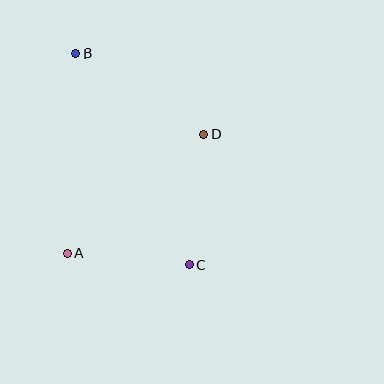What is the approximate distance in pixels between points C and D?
The distance between C and D is approximately 131 pixels.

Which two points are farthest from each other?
Points B and C are farthest from each other.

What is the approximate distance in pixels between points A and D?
The distance between A and D is approximately 181 pixels.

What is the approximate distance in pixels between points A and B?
The distance between A and B is approximately 200 pixels.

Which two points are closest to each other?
Points A and C are closest to each other.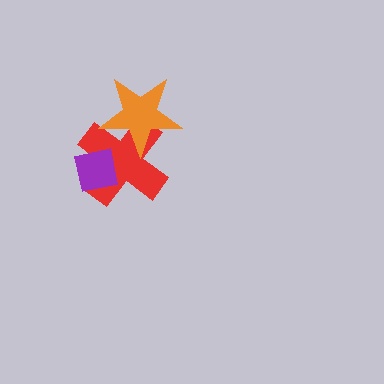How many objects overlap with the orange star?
1 object overlaps with the orange star.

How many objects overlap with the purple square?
1 object overlaps with the purple square.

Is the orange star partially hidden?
No, no other shape covers it.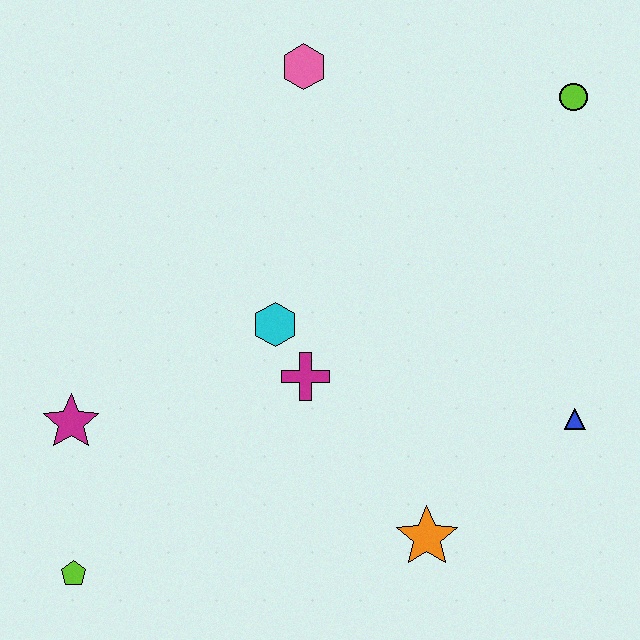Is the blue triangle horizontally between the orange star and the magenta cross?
No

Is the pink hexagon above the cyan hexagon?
Yes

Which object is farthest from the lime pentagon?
The lime circle is farthest from the lime pentagon.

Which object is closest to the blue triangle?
The orange star is closest to the blue triangle.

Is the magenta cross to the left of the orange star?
Yes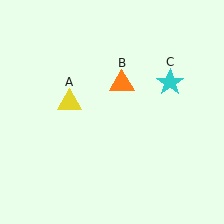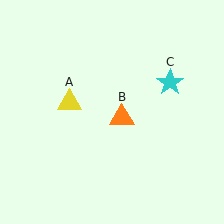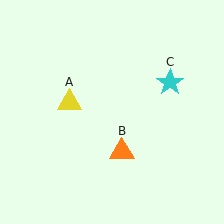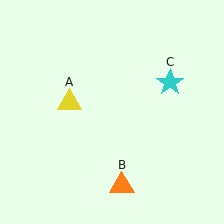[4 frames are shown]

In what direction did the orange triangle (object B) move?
The orange triangle (object B) moved down.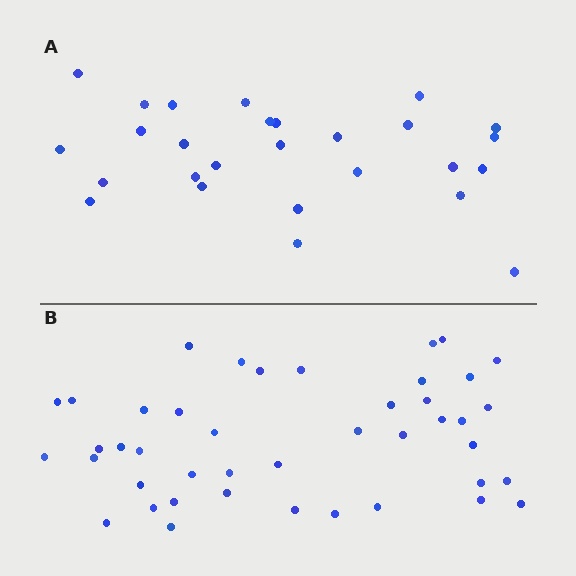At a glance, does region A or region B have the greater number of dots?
Region B (the bottom region) has more dots.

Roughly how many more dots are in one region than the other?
Region B has approximately 15 more dots than region A.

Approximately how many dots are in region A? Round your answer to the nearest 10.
About 30 dots. (The exact count is 27, which rounds to 30.)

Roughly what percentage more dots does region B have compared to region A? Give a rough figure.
About 60% more.